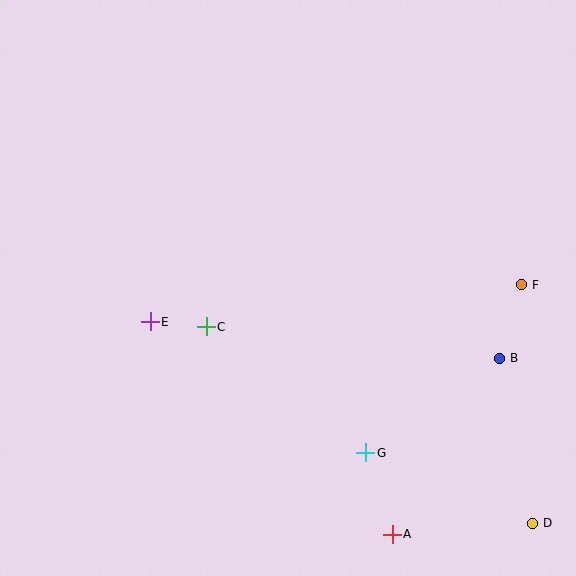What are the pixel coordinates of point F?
Point F is at (521, 285).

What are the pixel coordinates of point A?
Point A is at (392, 534).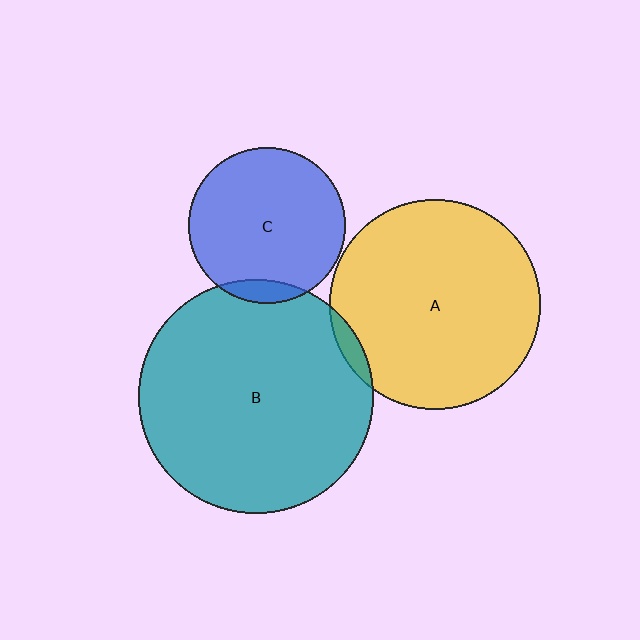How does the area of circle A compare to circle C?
Approximately 1.8 times.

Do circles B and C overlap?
Yes.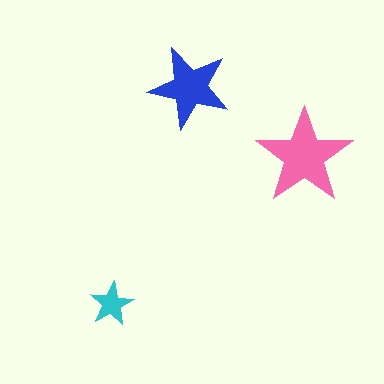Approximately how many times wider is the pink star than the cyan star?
About 2 times wider.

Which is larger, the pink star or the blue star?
The pink one.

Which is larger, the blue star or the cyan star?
The blue one.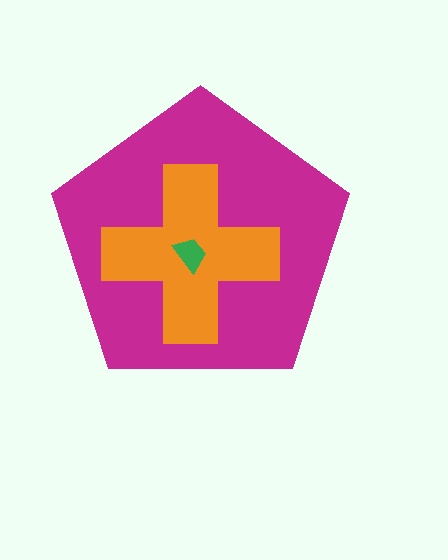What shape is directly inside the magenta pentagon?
The orange cross.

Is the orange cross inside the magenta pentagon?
Yes.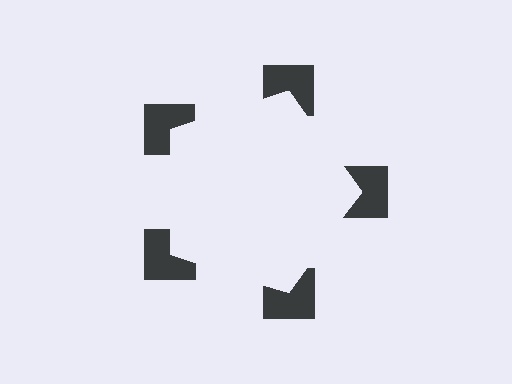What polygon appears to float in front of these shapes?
An illusory pentagon — its edges are inferred from the aligned wedge cuts in the notched squares, not physically drawn.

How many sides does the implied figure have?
5 sides.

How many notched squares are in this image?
There are 5 — one at each vertex of the illusory pentagon.